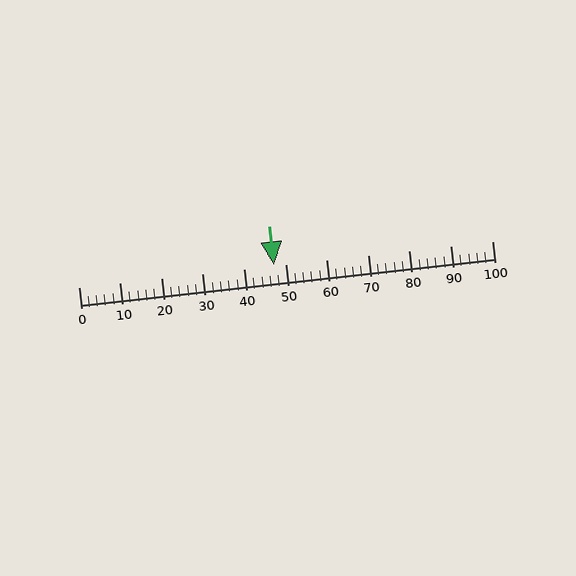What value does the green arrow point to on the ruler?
The green arrow points to approximately 47.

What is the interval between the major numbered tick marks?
The major tick marks are spaced 10 units apart.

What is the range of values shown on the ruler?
The ruler shows values from 0 to 100.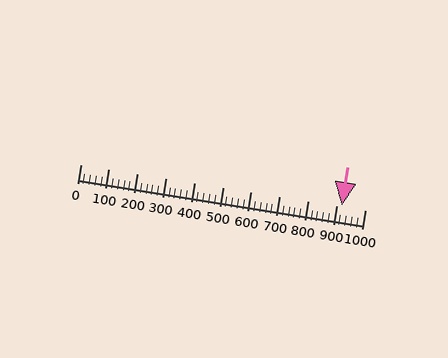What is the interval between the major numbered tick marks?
The major tick marks are spaced 100 units apart.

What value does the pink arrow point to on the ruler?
The pink arrow points to approximately 920.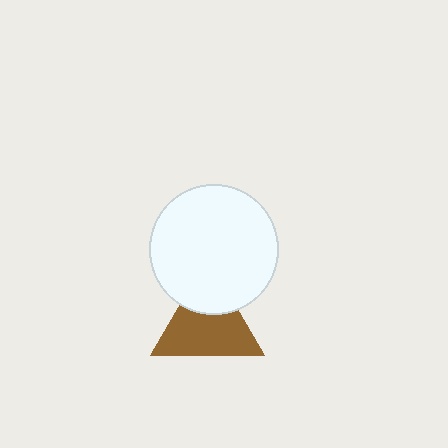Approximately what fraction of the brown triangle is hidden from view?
Roughly 32% of the brown triangle is hidden behind the white circle.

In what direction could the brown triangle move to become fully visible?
The brown triangle could move down. That would shift it out from behind the white circle entirely.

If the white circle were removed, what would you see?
You would see the complete brown triangle.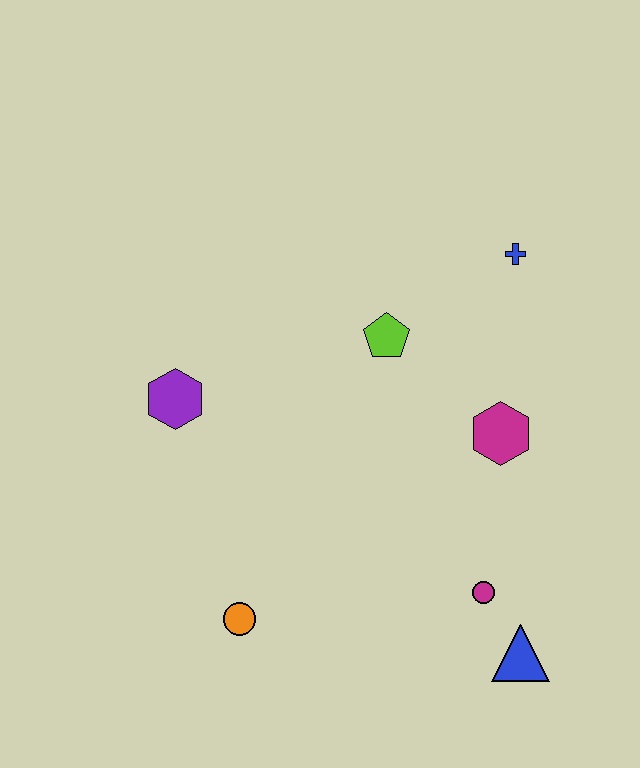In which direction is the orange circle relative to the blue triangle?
The orange circle is to the left of the blue triangle.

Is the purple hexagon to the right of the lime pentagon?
No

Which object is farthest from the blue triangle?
The purple hexagon is farthest from the blue triangle.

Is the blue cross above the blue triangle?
Yes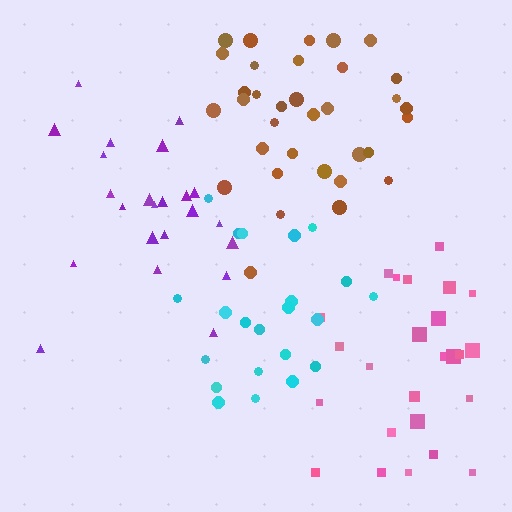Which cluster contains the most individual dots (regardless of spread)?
Brown (34).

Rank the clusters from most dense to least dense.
brown, cyan, purple, pink.